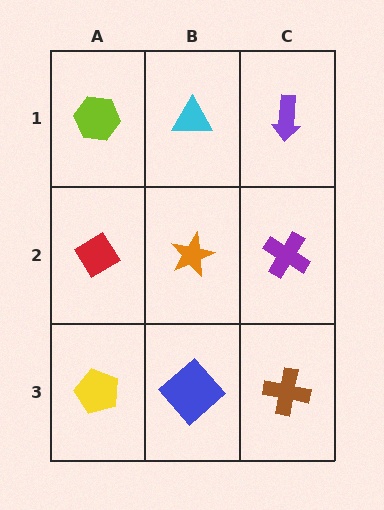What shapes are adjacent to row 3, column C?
A purple cross (row 2, column C), a blue diamond (row 3, column B).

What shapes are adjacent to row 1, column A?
A red diamond (row 2, column A), a cyan triangle (row 1, column B).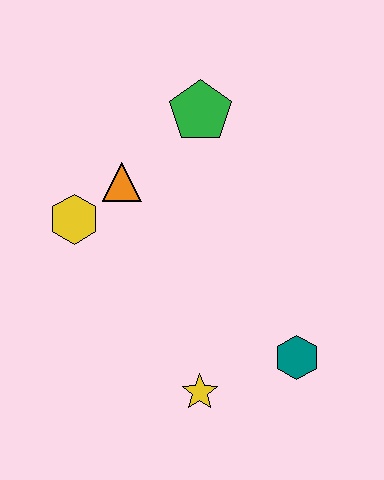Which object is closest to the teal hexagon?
The yellow star is closest to the teal hexagon.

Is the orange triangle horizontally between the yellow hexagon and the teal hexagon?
Yes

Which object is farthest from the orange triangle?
The teal hexagon is farthest from the orange triangle.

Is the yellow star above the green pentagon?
No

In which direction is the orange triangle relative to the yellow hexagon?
The orange triangle is to the right of the yellow hexagon.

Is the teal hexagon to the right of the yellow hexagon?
Yes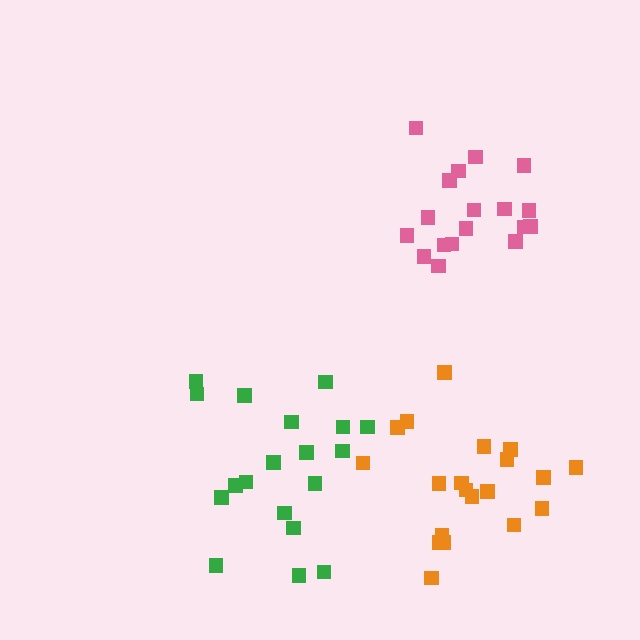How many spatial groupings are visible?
There are 3 spatial groupings.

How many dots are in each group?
Group 1: 18 dots, Group 2: 19 dots, Group 3: 20 dots (57 total).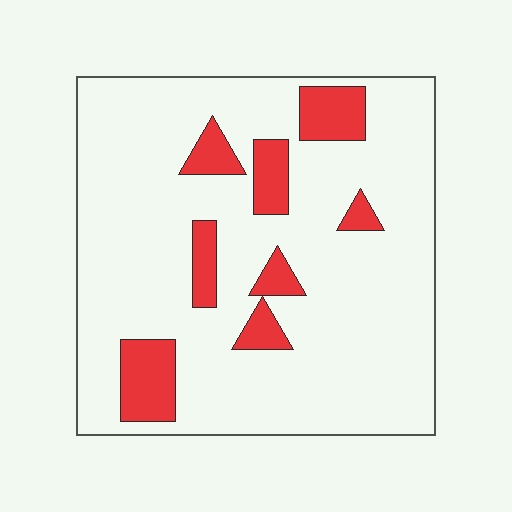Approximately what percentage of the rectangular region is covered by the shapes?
Approximately 15%.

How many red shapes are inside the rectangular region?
8.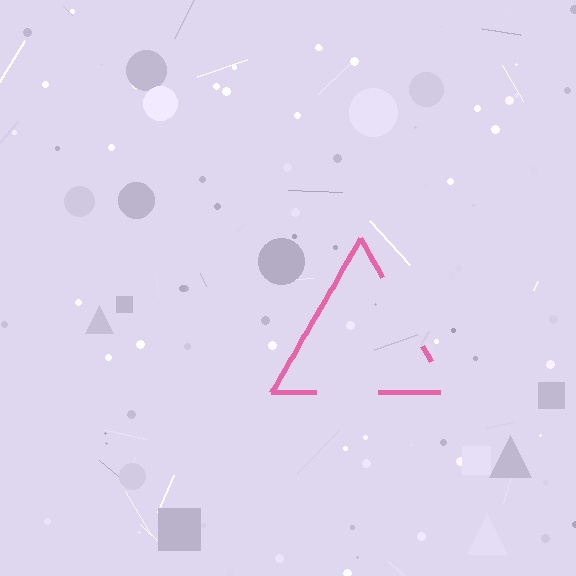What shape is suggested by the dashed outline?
The dashed outline suggests a triangle.